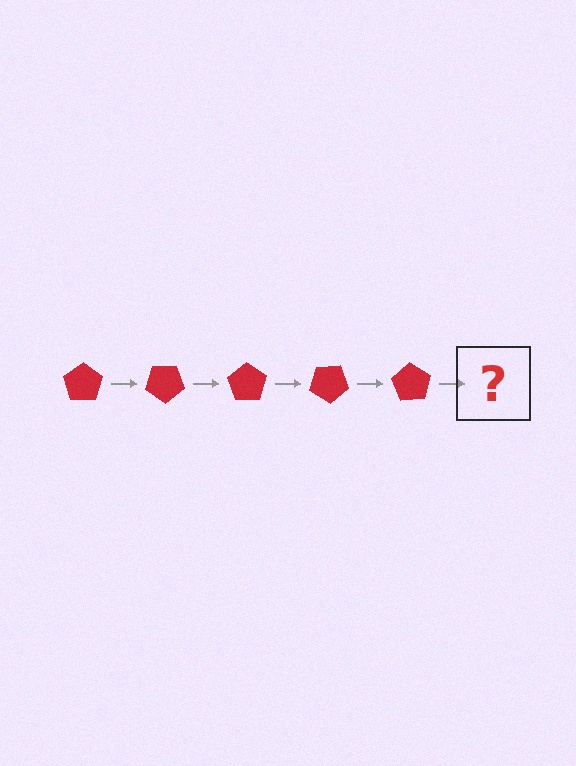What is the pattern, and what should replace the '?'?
The pattern is that the pentagon rotates 35 degrees each step. The '?' should be a red pentagon rotated 175 degrees.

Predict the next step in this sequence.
The next step is a red pentagon rotated 175 degrees.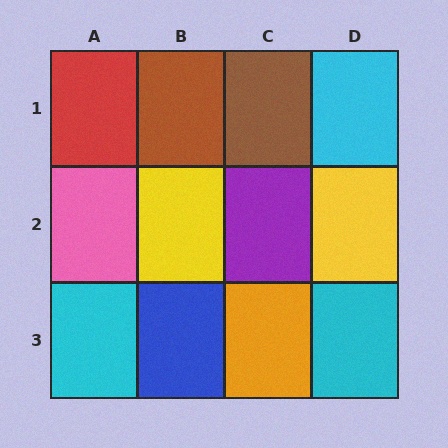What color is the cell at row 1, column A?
Red.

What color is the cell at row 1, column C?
Brown.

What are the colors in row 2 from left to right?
Pink, yellow, purple, yellow.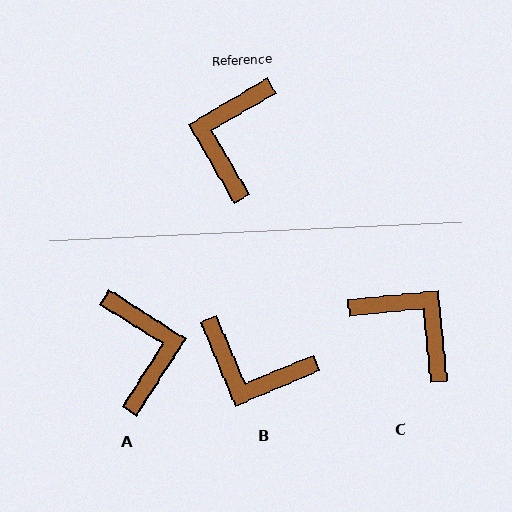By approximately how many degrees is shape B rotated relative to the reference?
Approximately 82 degrees counter-clockwise.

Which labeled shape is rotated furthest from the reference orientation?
A, about 153 degrees away.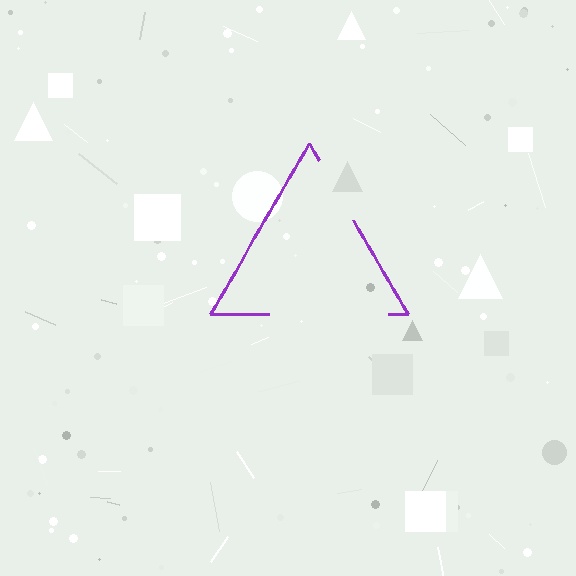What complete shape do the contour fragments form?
The contour fragments form a triangle.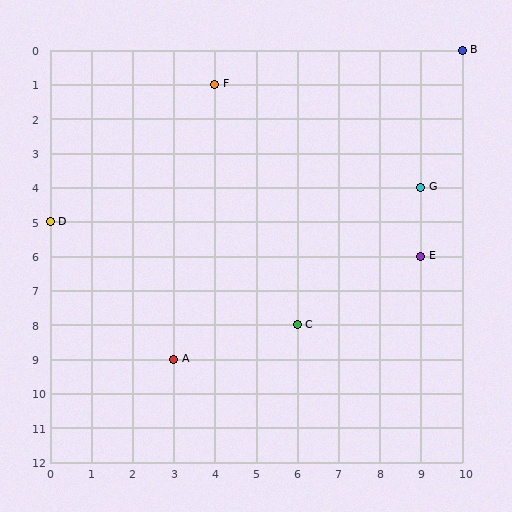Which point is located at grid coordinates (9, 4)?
Point G is at (9, 4).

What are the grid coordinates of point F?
Point F is at grid coordinates (4, 1).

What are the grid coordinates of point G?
Point G is at grid coordinates (9, 4).